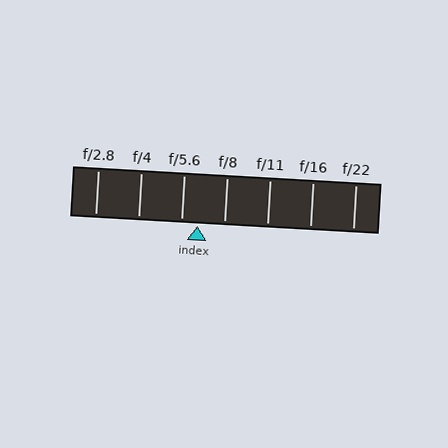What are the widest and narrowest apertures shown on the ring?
The widest aperture shown is f/2.8 and the narrowest is f/22.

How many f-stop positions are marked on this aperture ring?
There are 7 f-stop positions marked.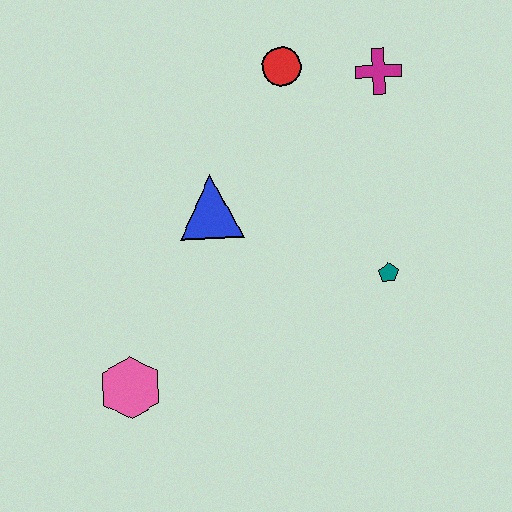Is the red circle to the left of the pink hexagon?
No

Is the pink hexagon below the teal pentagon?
Yes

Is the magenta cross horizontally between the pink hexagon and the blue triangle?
No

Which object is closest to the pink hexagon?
The blue triangle is closest to the pink hexagon.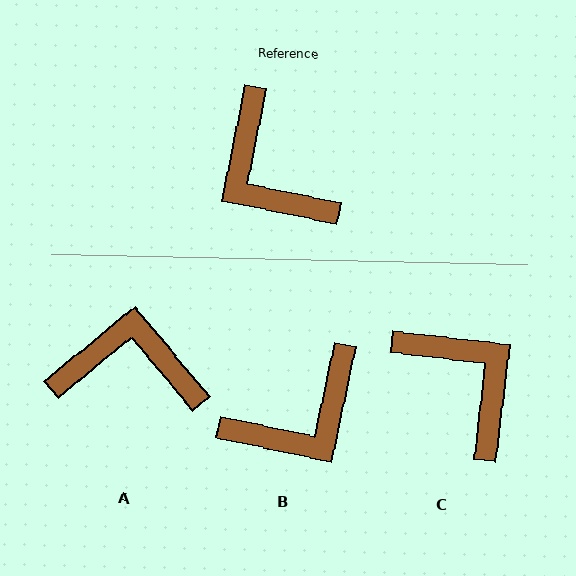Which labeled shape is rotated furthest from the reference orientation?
C, about 175 degrees away.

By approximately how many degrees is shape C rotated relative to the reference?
Approximately 175 degrees clockwise.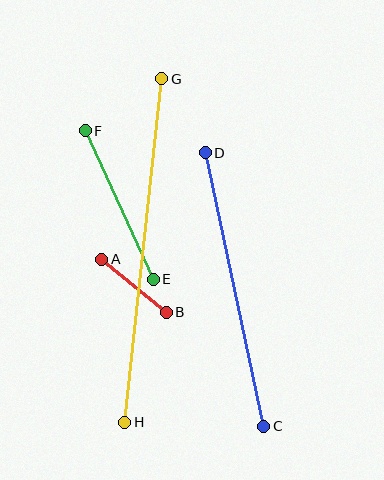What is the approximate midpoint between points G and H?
The midpoint is at approximately (143, 250) pixels.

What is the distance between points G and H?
The distance is approximately 345 pixels.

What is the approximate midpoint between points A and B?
The midpoint is at approximately (134, 286) pixels.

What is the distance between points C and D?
The distance is approximately 280 pixels.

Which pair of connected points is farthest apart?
Points G and H are farthest apart.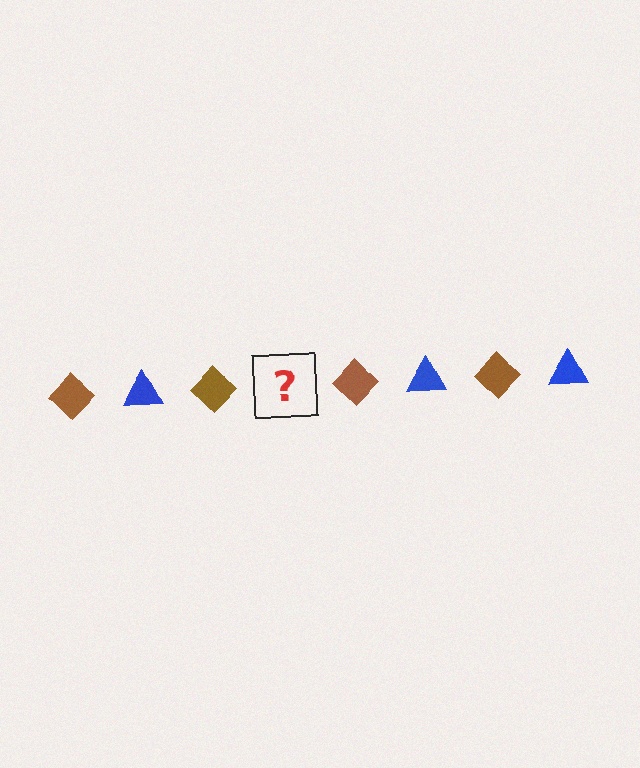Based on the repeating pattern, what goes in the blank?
The blank should be a blue triangle.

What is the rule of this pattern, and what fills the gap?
The rule is that the pattern alternates between brown diamond and blue triangle. The gap should be filled with a blue triangle.